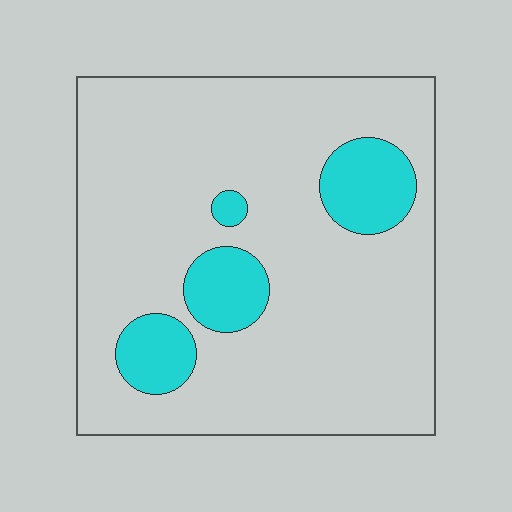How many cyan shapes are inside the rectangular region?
4.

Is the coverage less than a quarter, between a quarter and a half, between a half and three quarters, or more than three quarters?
Less than a quarter.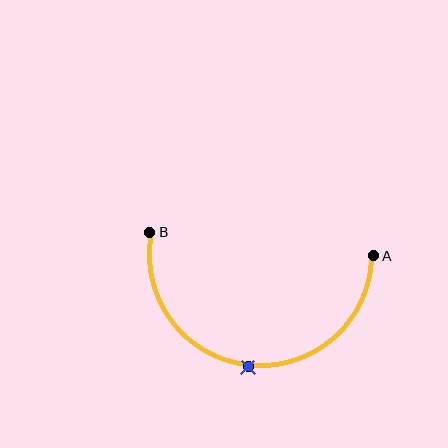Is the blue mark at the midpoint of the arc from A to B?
Yes. The blue mark lies on the arc at equal arc-length from both A and B — it is the arc midpoint.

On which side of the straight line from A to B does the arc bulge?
The arc bulges below the straight line connecting A and B.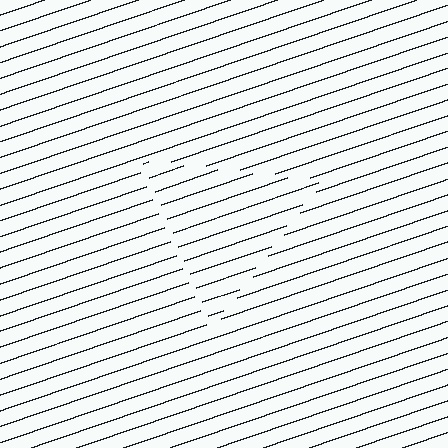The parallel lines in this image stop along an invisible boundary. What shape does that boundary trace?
An illusory triangle. The interior of the shape contains the same grating, shifted by half a period — the contour is defined by the phase discontinuity where line-ends from the inner and outer gratings abut.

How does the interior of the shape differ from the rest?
The interior of the shape contains the same grating, shifted by half a period — the contour is defined by the phase discontinuity where line-ends from the inner and outer gratings abut.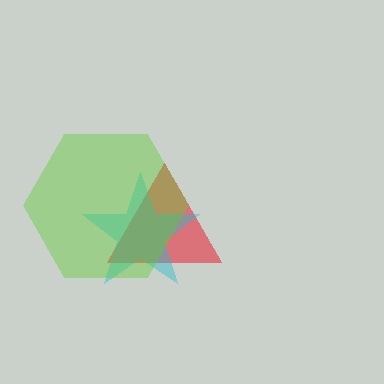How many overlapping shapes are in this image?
There are 3 overlapping shapes in the image.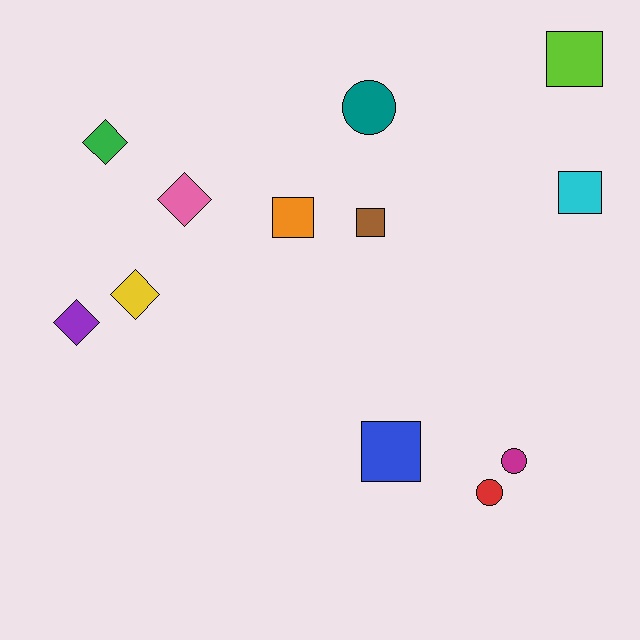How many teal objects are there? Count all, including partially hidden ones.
There is 1 teal object.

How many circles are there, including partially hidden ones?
There are 3 circles.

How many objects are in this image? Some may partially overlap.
There are 12 objects.